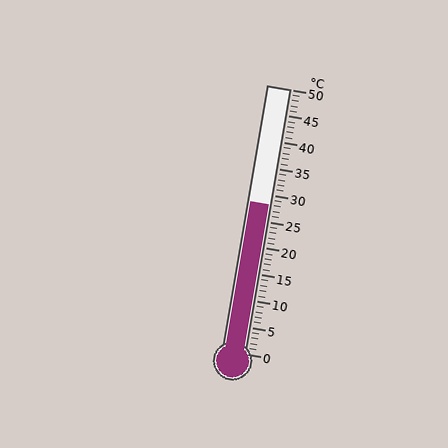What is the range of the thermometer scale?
The thermometer scale ranges from 0°C to 50°C.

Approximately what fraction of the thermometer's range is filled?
The thermometer is filled to approximately 55% of its range.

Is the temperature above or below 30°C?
The temperature is below 30°C.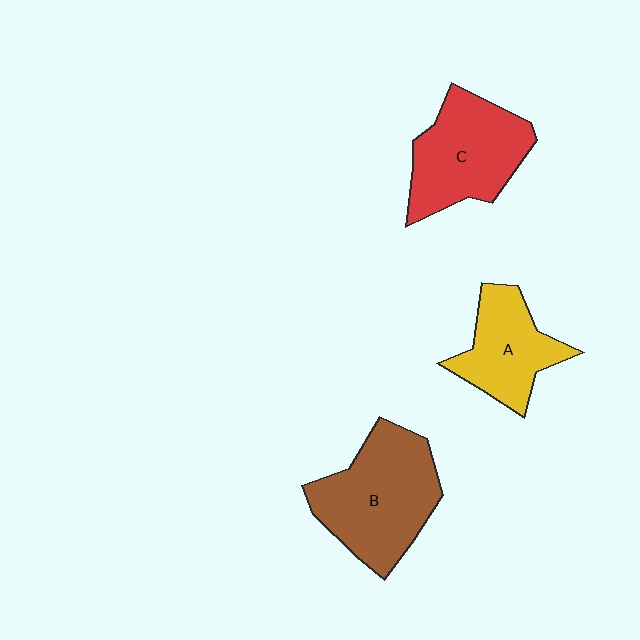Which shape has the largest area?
Shape B (brown).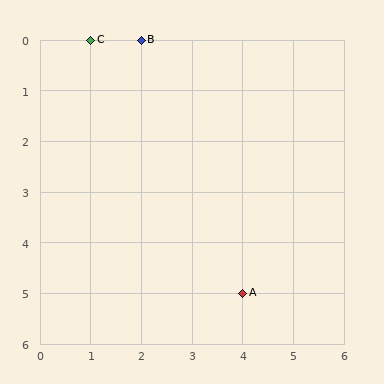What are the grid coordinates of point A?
Point A is at grid coordinates (4, 5).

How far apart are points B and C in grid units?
Points B and C are 1 column apart.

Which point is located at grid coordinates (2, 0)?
Point B is at (2, 0).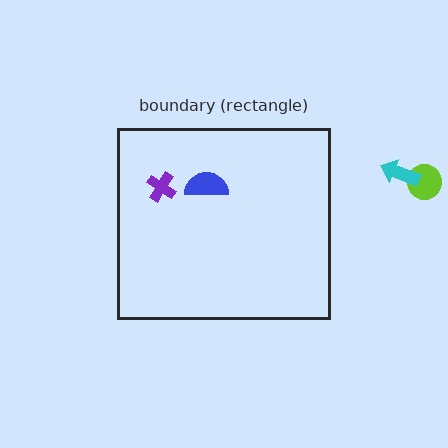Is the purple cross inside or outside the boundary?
Inside.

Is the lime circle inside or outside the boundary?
Outside.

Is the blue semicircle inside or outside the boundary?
Inside.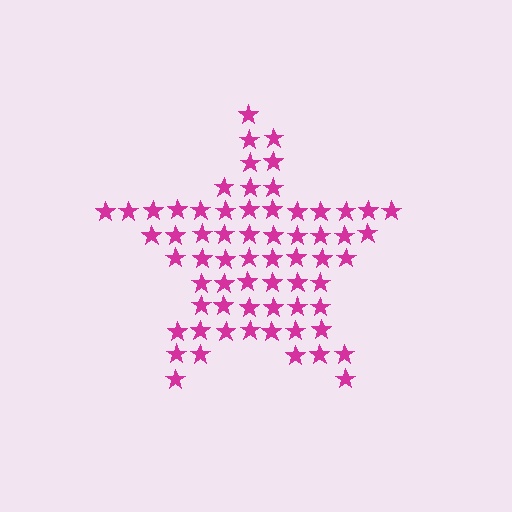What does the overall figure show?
The overall figure shows a star.